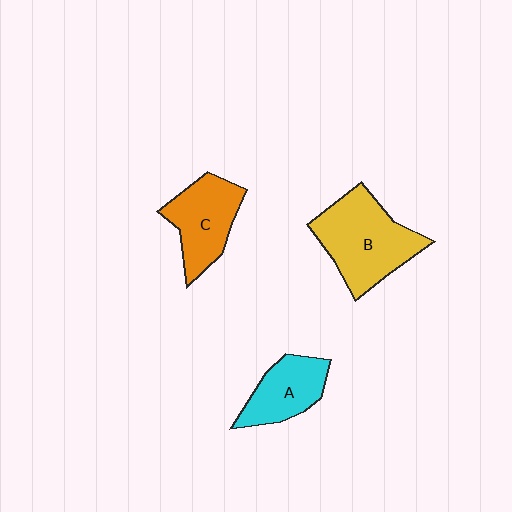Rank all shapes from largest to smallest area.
From largest to smallest: B (yellow), C (orange), A (cyan).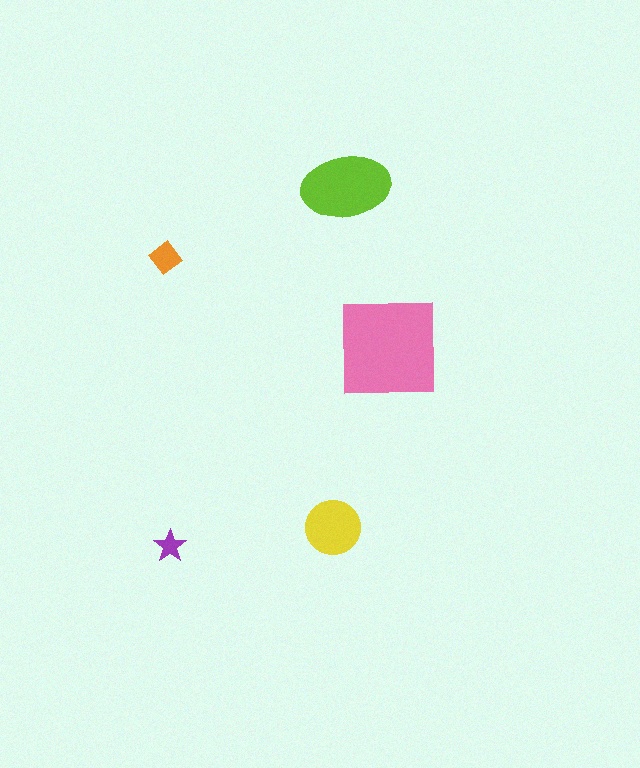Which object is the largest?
The pink square.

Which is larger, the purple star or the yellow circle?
The yellow circle.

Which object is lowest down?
The purple star is bottommost.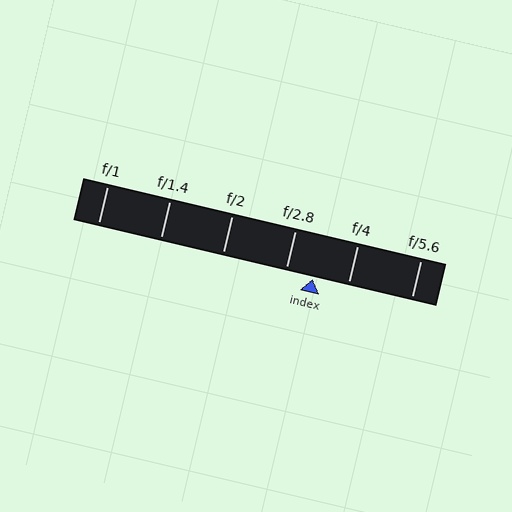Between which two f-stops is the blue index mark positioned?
The index mark is between f/2.8 and f/4.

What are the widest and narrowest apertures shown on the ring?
The widest aperture shown is f/1 and the narrowest is f/5.6.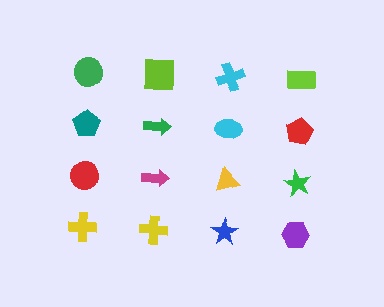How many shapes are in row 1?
4 shapes.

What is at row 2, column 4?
A red pentagon.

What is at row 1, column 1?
A green circle.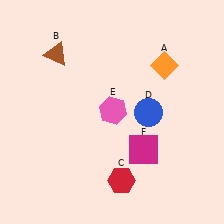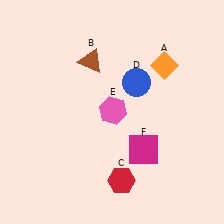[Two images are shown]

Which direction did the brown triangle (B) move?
The brown triangle (B) moved right.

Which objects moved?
The objects that moved are: the brown triangle (B), the blue circle (D).